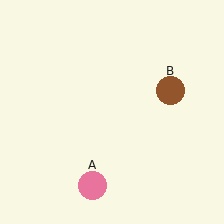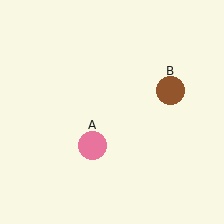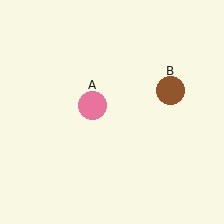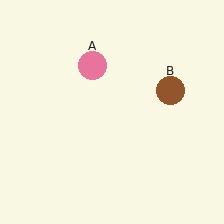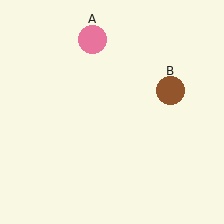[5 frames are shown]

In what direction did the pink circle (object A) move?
The pink circle (object A) moved up.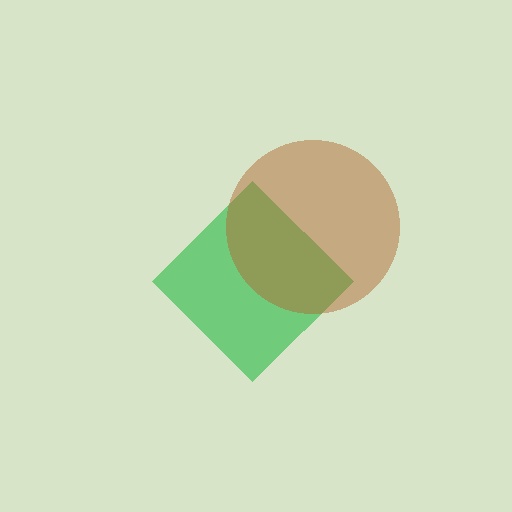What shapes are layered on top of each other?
The layered shapes are: a green diamond, a brown circle.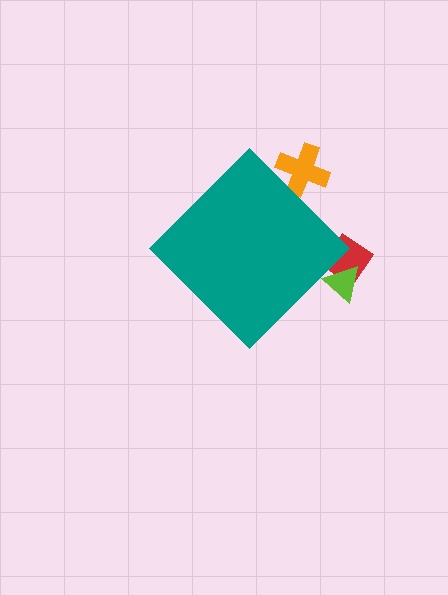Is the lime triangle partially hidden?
Yes, the lime triangle is partially hidden behind the teal diamond.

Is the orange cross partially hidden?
Yes, the orange cross is partially hidden behind the teal diamond.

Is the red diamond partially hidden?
Yes, the red diamond is partially hidden behind the teal diamond.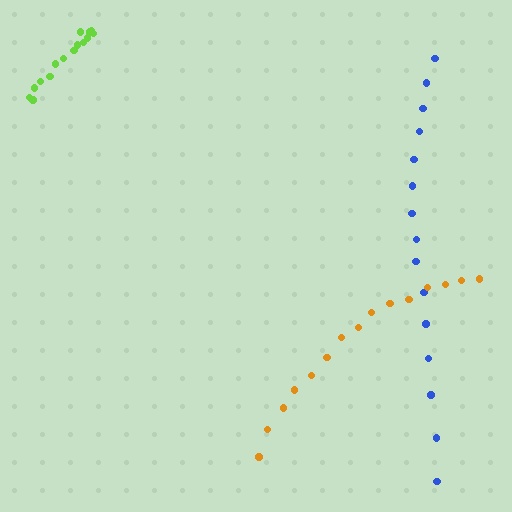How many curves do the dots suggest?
There are 3 distinct paths.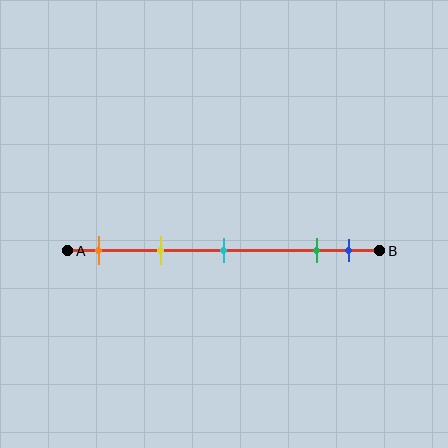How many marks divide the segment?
There are 5 marks dividing the segment.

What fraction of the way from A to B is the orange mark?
The orange mark is approximately 10% (0.1) of the way from A to B.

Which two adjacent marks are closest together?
The green and blue marks are the closest adjacent pair.